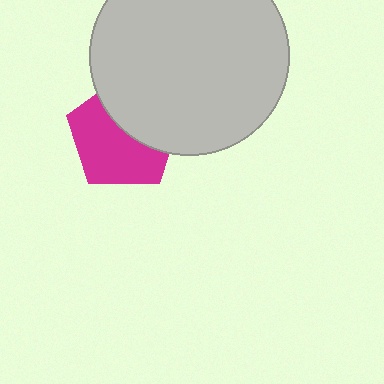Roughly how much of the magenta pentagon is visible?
About half of it is visible (roughly 58%).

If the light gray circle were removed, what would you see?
You would see the complete magenta pentagon.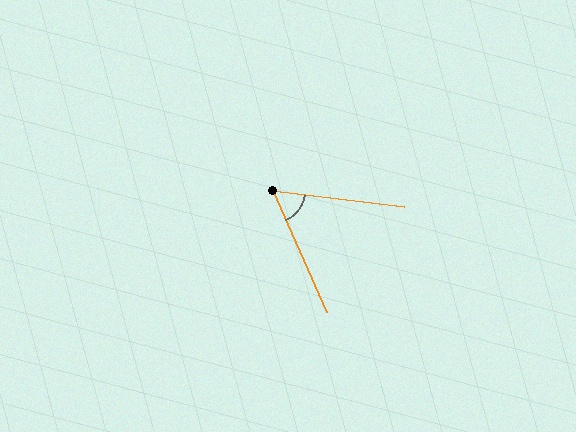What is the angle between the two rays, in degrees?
Approximately 59 degrees.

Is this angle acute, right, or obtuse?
It is acute.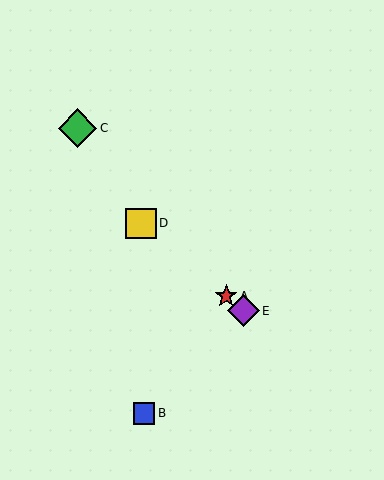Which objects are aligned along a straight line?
Objects A, D, E are aligned along a straight line.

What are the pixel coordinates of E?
Object E is at (243, 311).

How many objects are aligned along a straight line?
3 objects (A, D, E) are aligned along a straight line.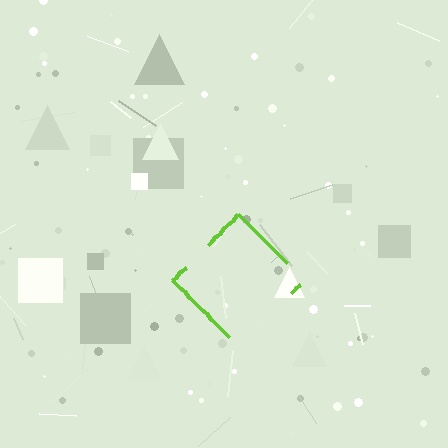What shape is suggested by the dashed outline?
The dashed outline suggests a diamond.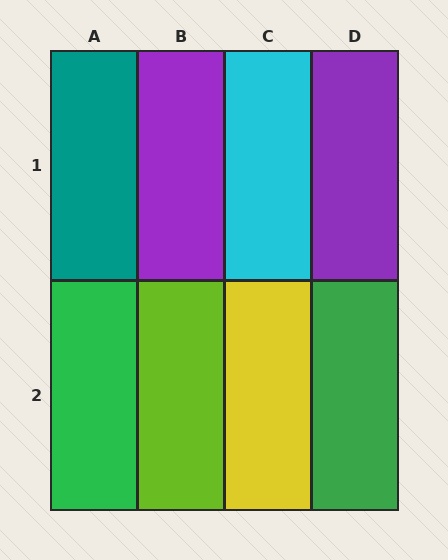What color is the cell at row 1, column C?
Cyan.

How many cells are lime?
1 cell is lime.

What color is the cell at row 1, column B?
Purple.